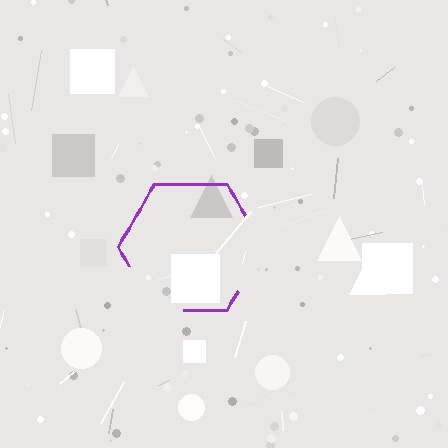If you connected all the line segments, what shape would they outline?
They would outline a hexagon.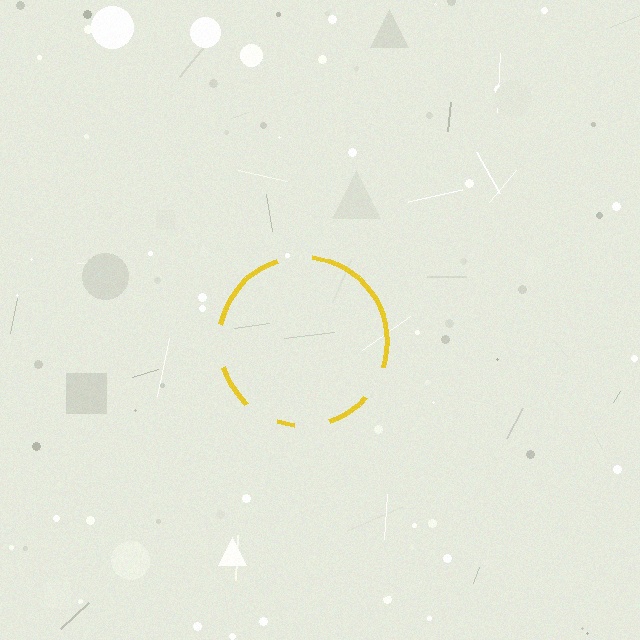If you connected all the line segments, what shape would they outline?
They would outline a circle.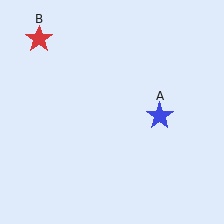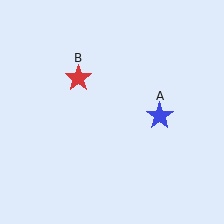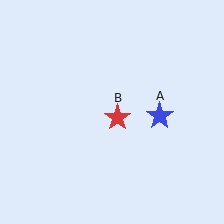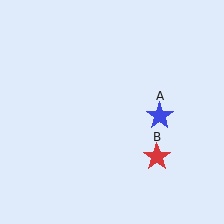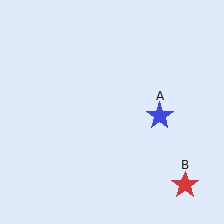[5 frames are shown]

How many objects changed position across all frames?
1 object changed position: red star (object B).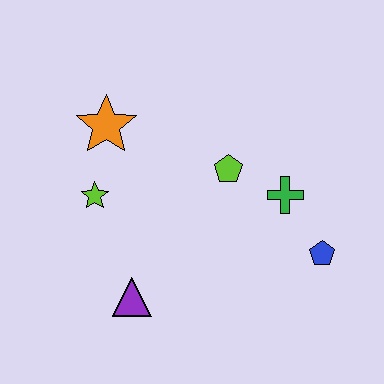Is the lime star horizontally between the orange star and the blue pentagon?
No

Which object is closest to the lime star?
The orange star is closest to the lime star.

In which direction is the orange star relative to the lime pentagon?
The orange star is to the left of the lime pentagon.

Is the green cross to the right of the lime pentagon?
Yes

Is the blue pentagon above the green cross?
No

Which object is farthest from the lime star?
The blue pentagon is farthest from the lime star.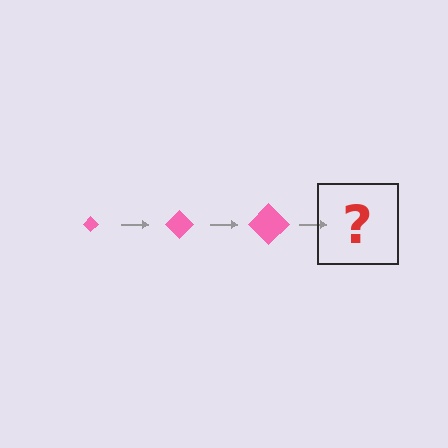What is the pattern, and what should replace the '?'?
The pattern is that the diamond gets progressively larger each step. The '?' should be a pink diamond, larger than the previous one.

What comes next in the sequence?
The next element should be a pink diamond, larger than the previous one.